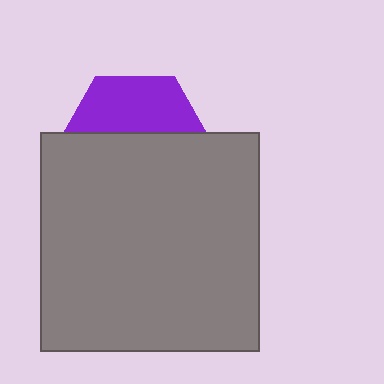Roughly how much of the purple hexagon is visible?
A small part of it is visible (roughly 38%).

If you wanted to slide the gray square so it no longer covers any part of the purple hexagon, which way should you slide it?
Slide it down — that is the most direct way to separate the two shapes.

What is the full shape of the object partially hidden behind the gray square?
The partially hidden object is a purple hexagon.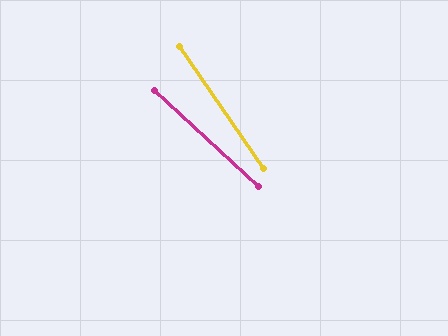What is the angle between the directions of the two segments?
Approximately 12 degrees.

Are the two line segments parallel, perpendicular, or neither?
Neither parallel nor perpendicular — they differ by about 12°.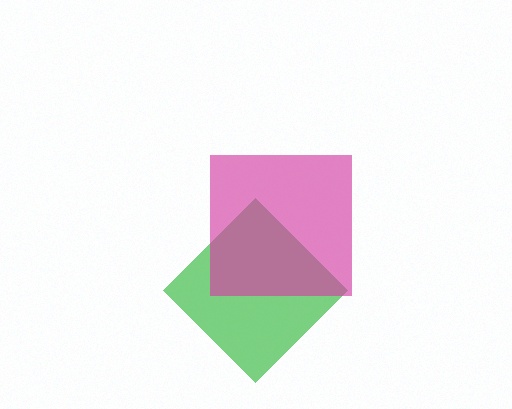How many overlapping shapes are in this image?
There are 2 overlapping shapes in the image.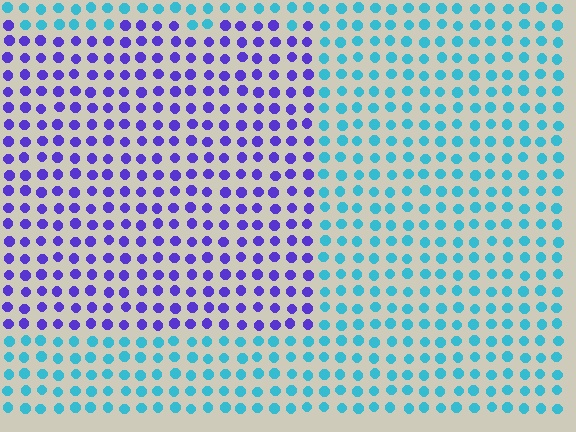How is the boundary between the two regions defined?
The boundary is defined purely by a slight shift in hue (about 66 degrees). Spacing, size, and orientation are identical on both sides.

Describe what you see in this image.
The image is filled with small cyan elements in a uniform arrangement. A rectangle-shaped region is visible where the elements are tinted to a slightly different hue, forming a subtle color boundary.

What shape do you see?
I see a rectangle.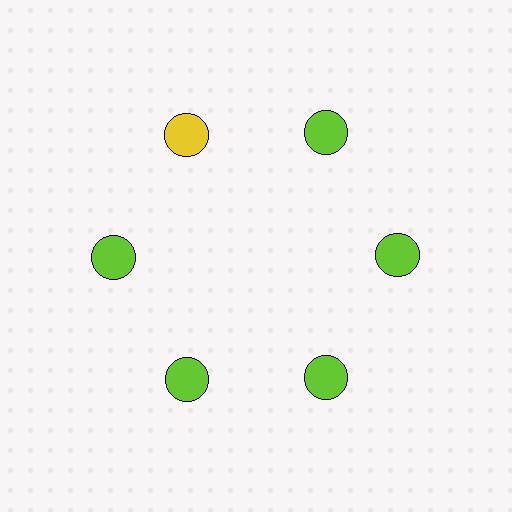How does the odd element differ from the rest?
It has a different color: yellow instead of lime.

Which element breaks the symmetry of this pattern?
The yellow circle at roughly the 11 o'clock position breaks the symmetry. All other shapes are lime circles.